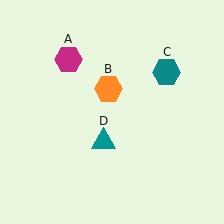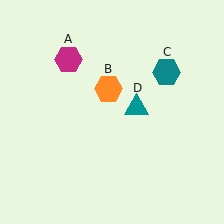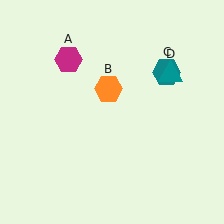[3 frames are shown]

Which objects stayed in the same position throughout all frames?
Magenta hexagon (object A) and orange hexagon (object B) and teal hexagon (object C) remained stationary.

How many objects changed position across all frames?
1 object changed position: teal triangle (object D).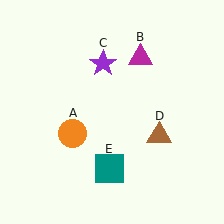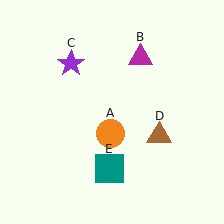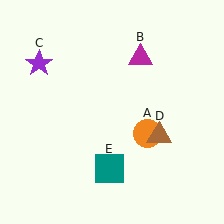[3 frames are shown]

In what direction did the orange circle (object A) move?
The orange circle (object A) moved right.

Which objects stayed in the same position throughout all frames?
Magenta triangle (object B) and brown triangle (object D) and teal square (object E) remained stationary.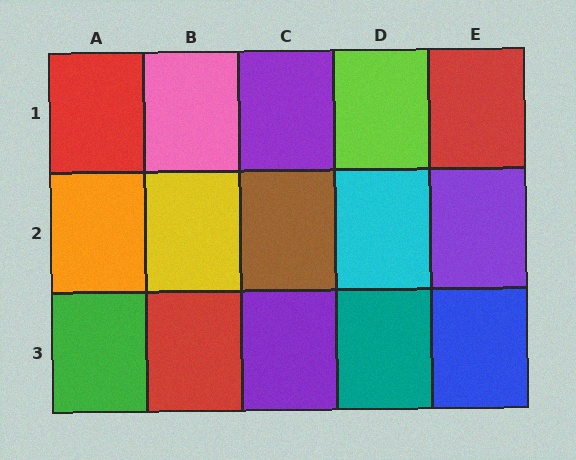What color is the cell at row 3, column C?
Purple.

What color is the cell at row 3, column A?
Green.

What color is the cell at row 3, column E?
Blue.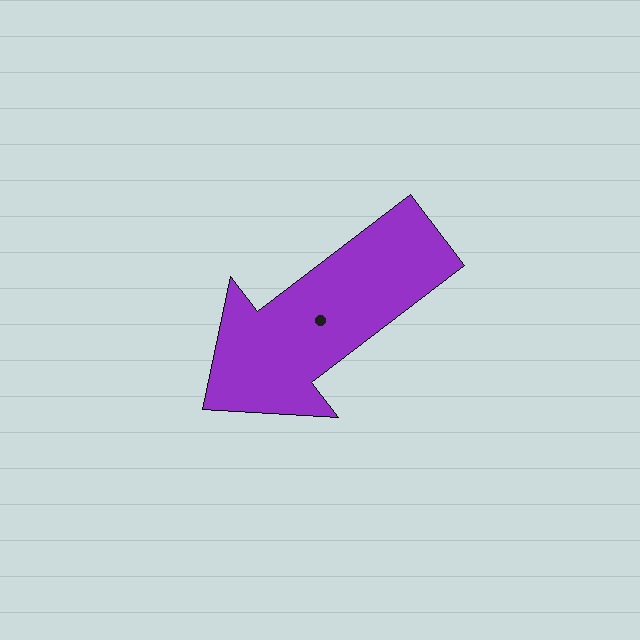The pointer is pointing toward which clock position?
Roughly 8 o'clock.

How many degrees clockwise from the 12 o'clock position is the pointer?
Approximately 233 degrees.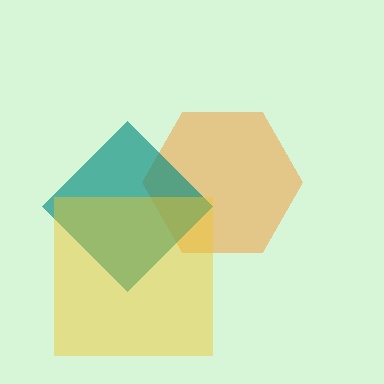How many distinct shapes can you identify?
There are 3 distinct shapes: an orange hexagon, a teal diamond, a yellow square.